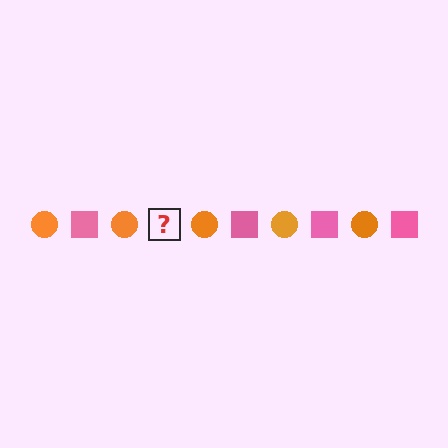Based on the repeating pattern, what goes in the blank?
The blank should be a pink square.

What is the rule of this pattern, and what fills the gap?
The rule is that the pattern alternates between orange circle and pink square. The gap should be filled with a pink square.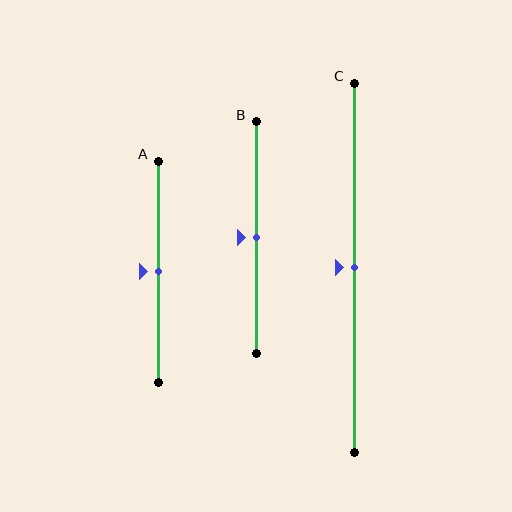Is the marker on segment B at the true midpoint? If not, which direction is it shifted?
Yes, the marker on segment B is at the true midpoint.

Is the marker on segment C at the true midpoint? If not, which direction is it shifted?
Yes, the marker on segment C is at the true midpoint.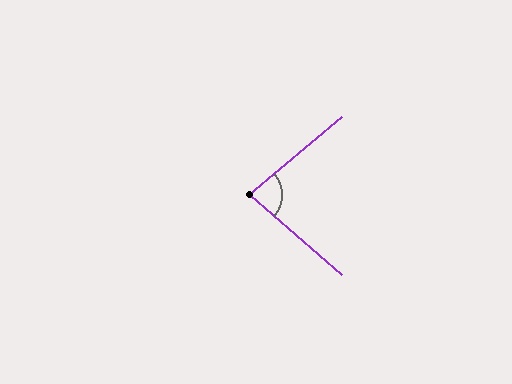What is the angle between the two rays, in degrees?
Approximately 81 degrees.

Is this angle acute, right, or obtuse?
It is acute.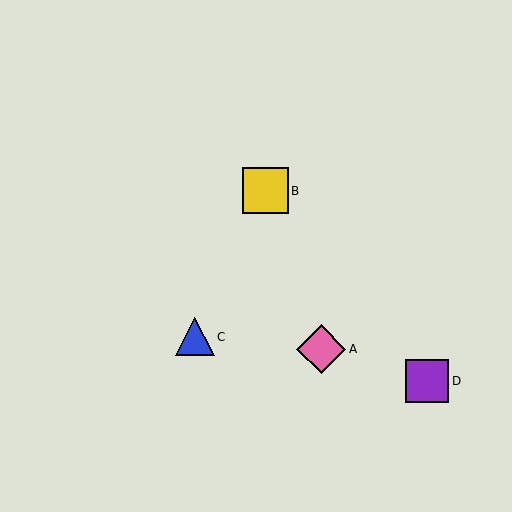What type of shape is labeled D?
Shape D is a purple square.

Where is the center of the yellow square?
The center of the yellow square is at (265, 191).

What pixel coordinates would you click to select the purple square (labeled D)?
Click at (427, 381) to select the purple square D.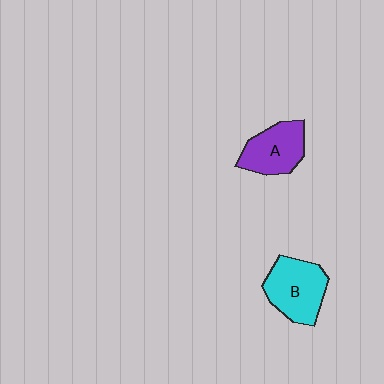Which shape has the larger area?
Shape B (cyan).